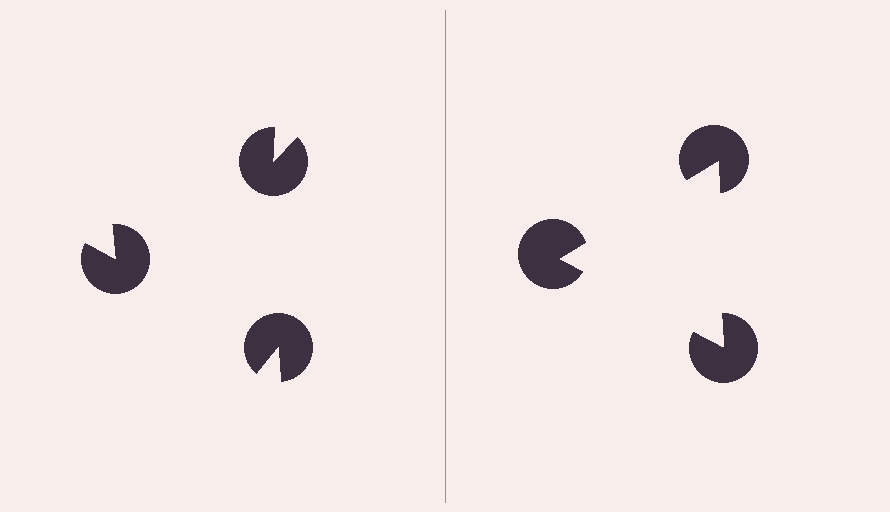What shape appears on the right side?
An illusory triangle.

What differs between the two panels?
The pac-man discs are positioned identically on both sides; only the wedge orientations differ. On the right they align to a triangle; on the left they are misaligned.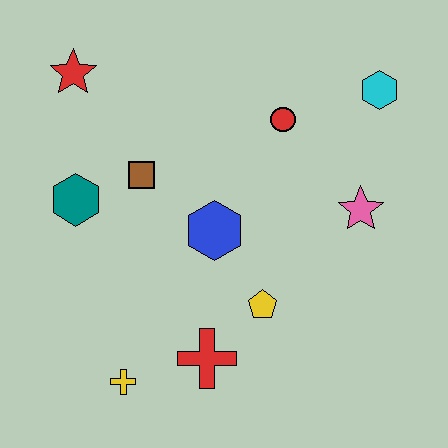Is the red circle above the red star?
No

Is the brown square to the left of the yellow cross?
No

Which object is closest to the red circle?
The cyan hexagon is closest to the red circle.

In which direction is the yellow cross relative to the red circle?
The yellow cross is below the red circle.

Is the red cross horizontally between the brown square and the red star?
No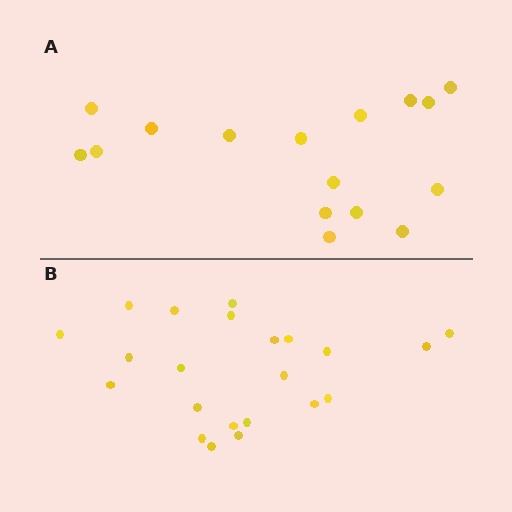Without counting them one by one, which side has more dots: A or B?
Region B (the bottom region) has more dots.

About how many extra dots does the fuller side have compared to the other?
Region B has about 6 more dots than region A.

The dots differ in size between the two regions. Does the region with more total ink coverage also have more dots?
No. Region A has more total ink coverage because its dots are larger, but region B actually contains more individual dots. Total area can be misleading — the number of items is what matters here.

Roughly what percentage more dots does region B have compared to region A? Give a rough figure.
About 40% more.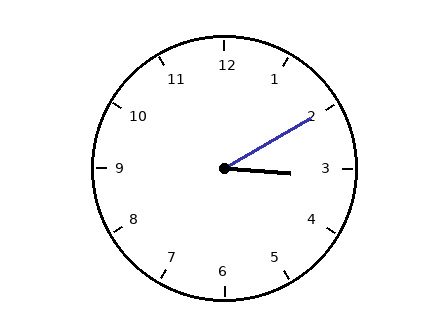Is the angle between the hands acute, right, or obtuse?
It is acute.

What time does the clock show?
3:10.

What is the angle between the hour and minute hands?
Approximately 35 degrees.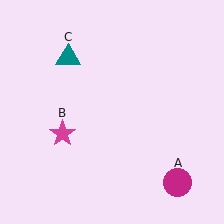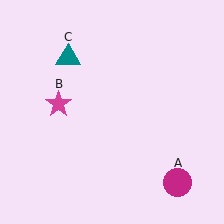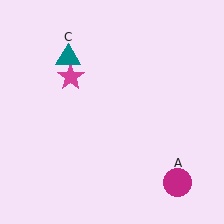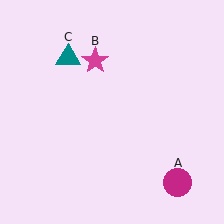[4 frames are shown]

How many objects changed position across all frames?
1 object changed position: magenta star (object B).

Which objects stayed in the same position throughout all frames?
Magenta circle (object A) and teal triangle (object C) remained stationary.